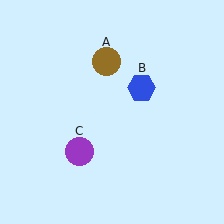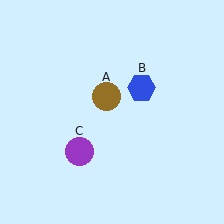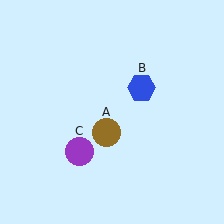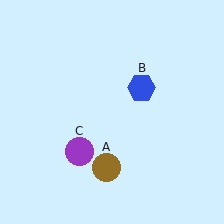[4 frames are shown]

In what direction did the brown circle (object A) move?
The brown circle (object A) moved down.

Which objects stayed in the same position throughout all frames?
Blue hexagon (object B) and purple circle (object C) remained stationary.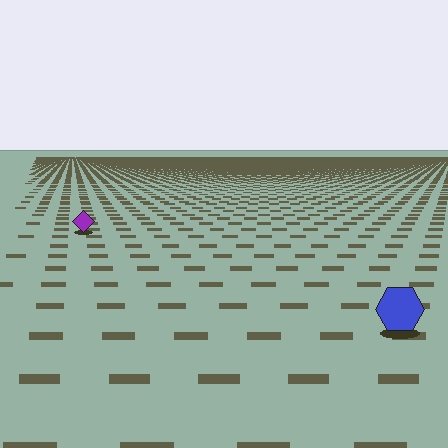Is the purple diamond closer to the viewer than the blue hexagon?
No. The blue hexagon is closer — you can tell from the texture gradient: the ground texture is coarser near it.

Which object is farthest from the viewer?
The purple diamond is farthest from the viewer. It appears smaller and the ground texture around it is denser.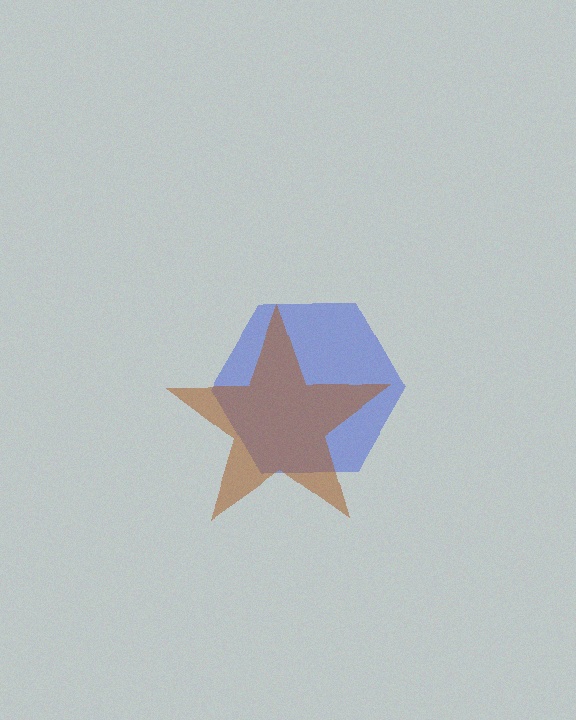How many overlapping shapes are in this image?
There are 2 overlapping shapes in the image.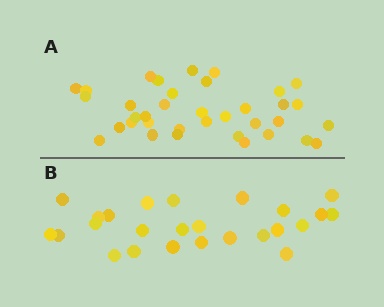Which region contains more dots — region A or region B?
Region A (the top region) has more dots.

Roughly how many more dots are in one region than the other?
Region A has roughly 12 or so more dots than region B.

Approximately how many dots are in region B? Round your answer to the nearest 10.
About 20 dots. (The exact count is 25, which rounds to 20.)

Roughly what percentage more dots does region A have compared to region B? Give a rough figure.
About 45% more.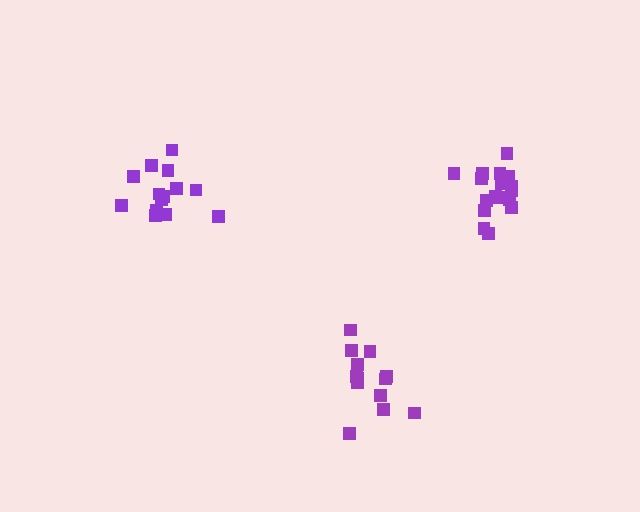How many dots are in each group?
Group 1: 14 dots, Group 2: 13 dots, Group 3: 18 dots (45 total).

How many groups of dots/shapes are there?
There are 3 groups.